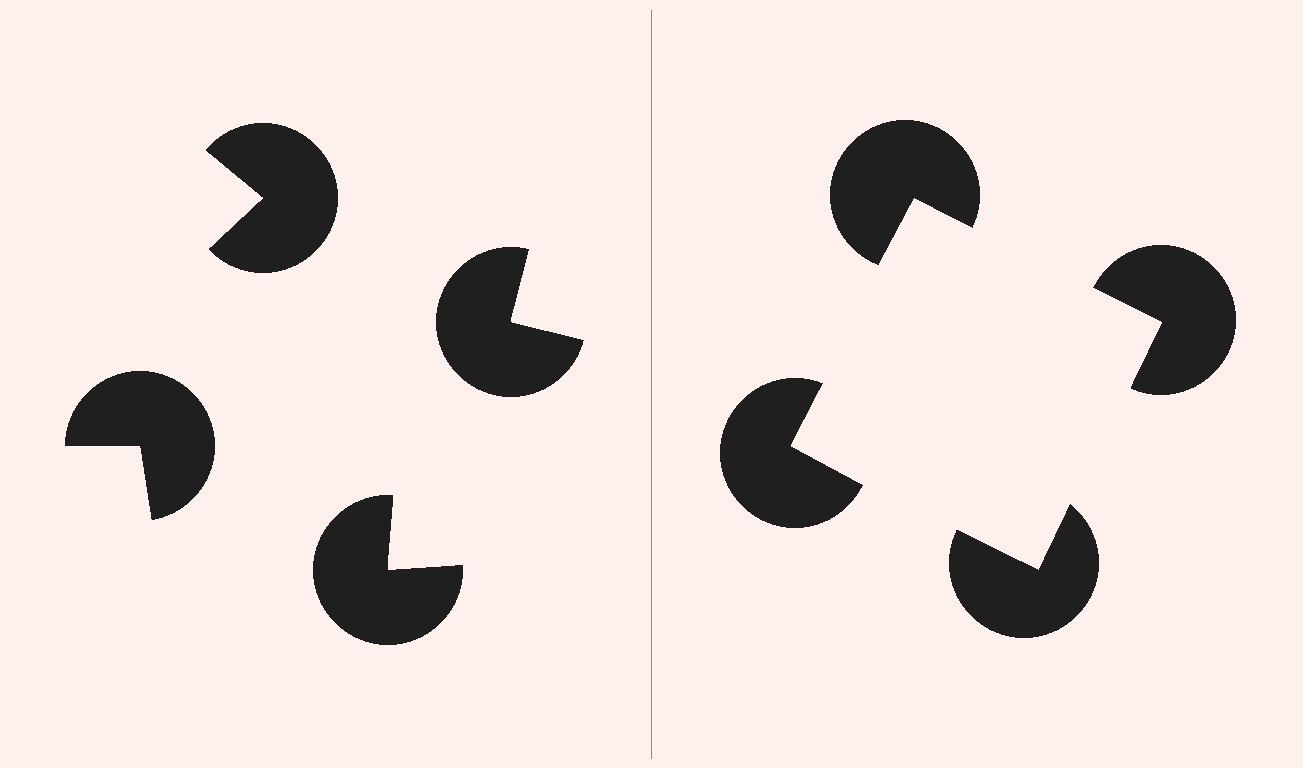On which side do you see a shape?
An illusory square appears on the right side. On the left side the wedge cuts are rotated, so no coherent shape forms.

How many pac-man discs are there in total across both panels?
8 — 4 on each side.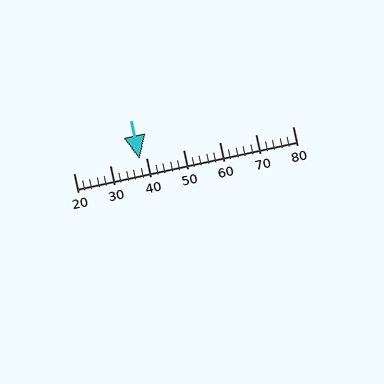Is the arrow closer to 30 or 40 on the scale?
The arrow is closer to 40.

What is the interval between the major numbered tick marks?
The major tick marks are spaced 10 units apart.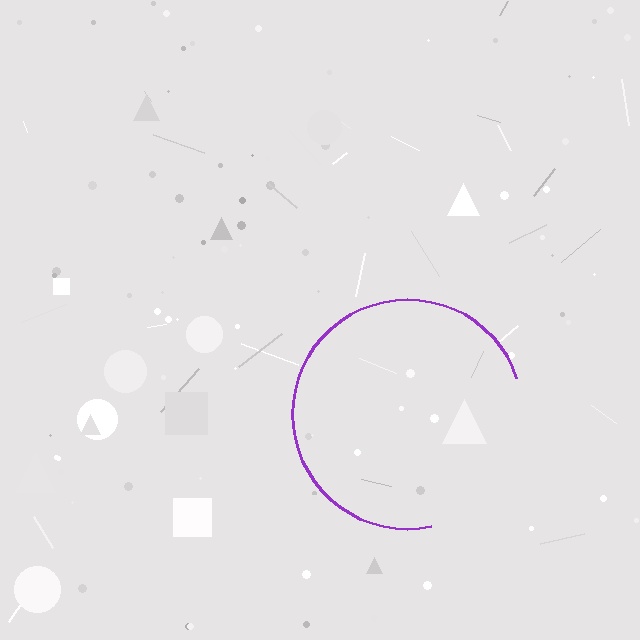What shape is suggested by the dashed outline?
The dashed outline suggests a circle.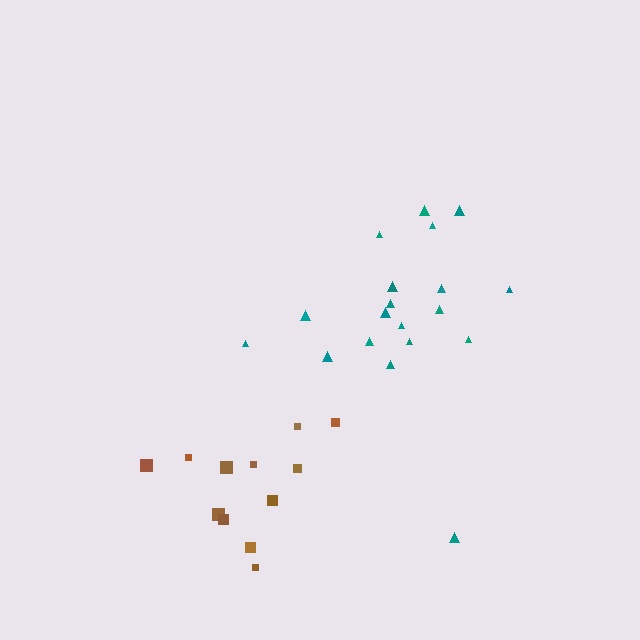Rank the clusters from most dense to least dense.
brown, teal.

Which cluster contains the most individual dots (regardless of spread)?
Teal (20).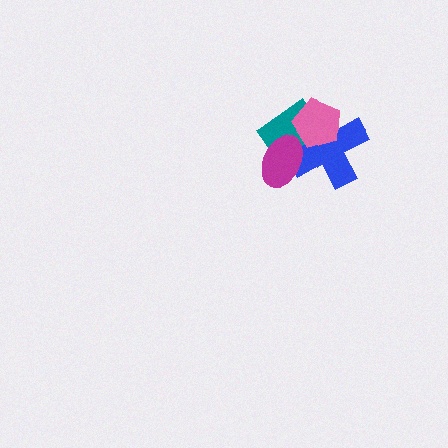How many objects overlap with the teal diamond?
3 objects overlap with the teal diamond.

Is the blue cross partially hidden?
Yes, it is partially covered by another shape.